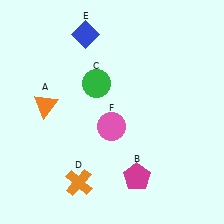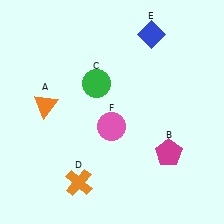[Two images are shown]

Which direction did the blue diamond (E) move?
The blue diamond (E) moved right.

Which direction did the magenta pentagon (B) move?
The magenta pentagon (B) moved right.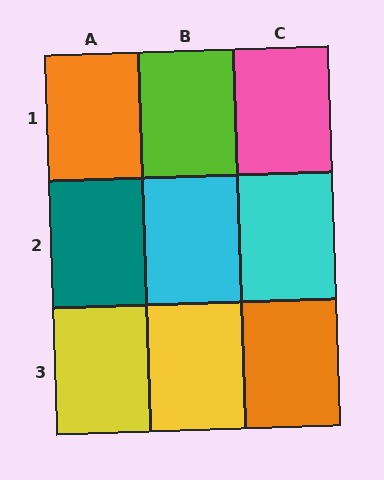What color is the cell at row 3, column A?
Yellow.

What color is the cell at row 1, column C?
Pink.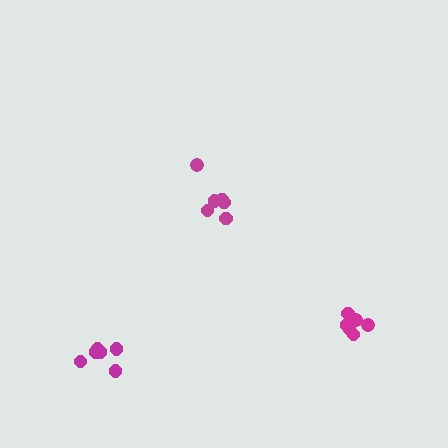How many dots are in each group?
Group 1: 6 dots, Group 2: 6 dots, Group 3: 6 dots (18 total).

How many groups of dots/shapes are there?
There are 3 groups.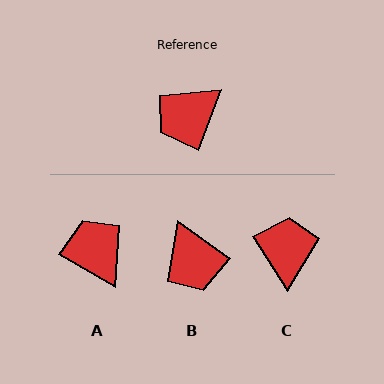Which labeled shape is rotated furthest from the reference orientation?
C, about 127 degrees away.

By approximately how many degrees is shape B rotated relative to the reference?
Approximately 75 degrees counter-clockwise.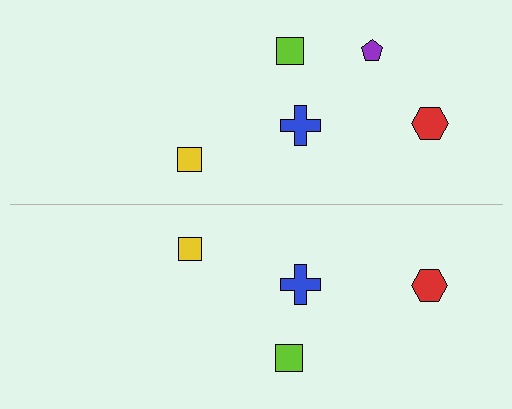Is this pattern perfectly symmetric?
No, the pattern is not perfectly symmetric. A purple pentagon is missing from the bottom side.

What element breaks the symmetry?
A purple pentagon is missing from the bottom side.